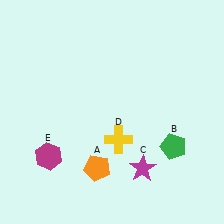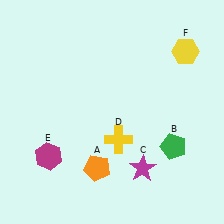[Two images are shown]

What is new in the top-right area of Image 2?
A yellow hexagon (F) was added in the top-right area of Image 2.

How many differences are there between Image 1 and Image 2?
There is 1 difference between the two images.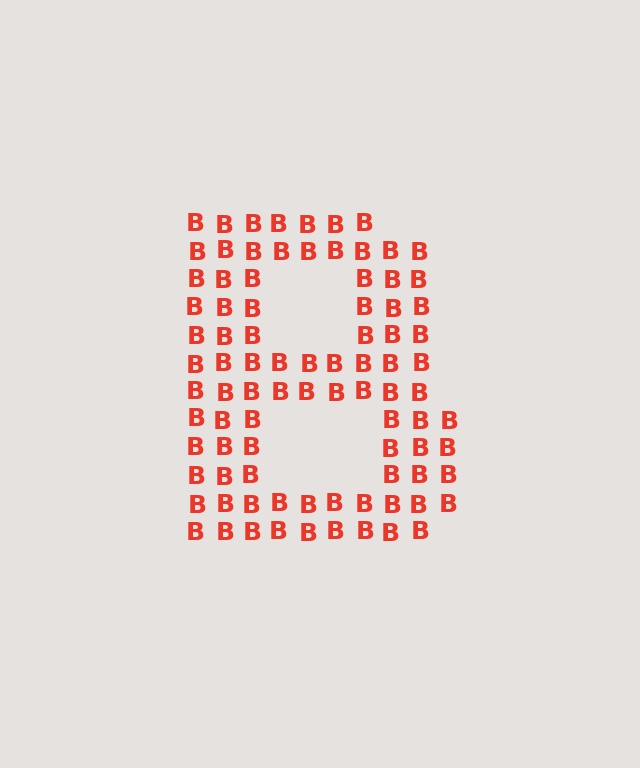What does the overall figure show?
The overall figure shows the letter B.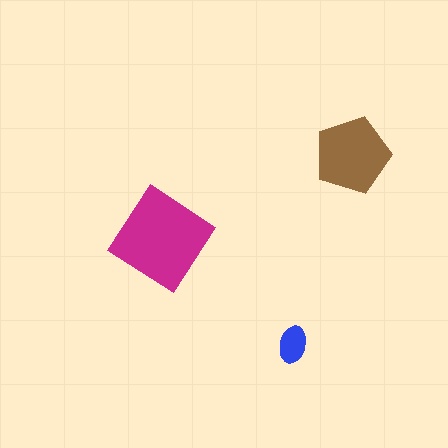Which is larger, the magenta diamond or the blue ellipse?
The magenta diamond.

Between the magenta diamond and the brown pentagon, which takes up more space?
The magenta diamond.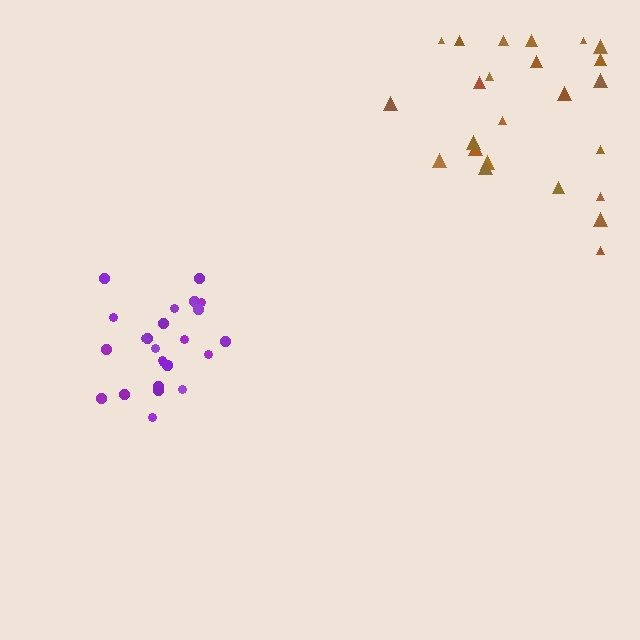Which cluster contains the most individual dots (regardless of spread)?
Purple (25).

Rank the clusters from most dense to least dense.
purple, brown.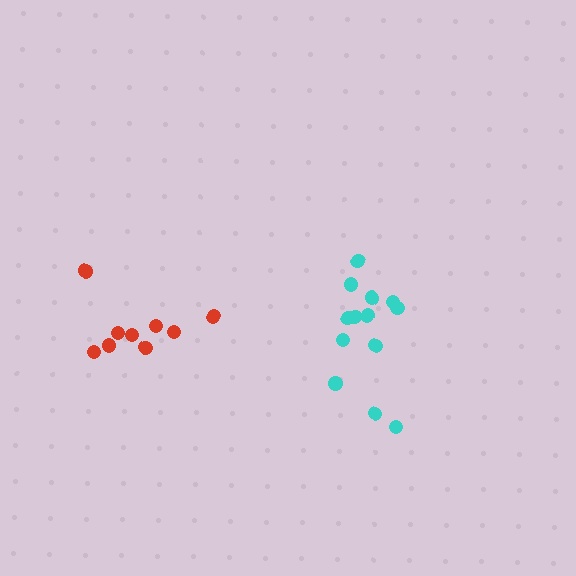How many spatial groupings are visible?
There are 2 spatial groupings.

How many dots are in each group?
Group 1: 13 dots, Group 2: 9 dots (22 total).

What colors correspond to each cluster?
The clusters are colored: cyan, red.